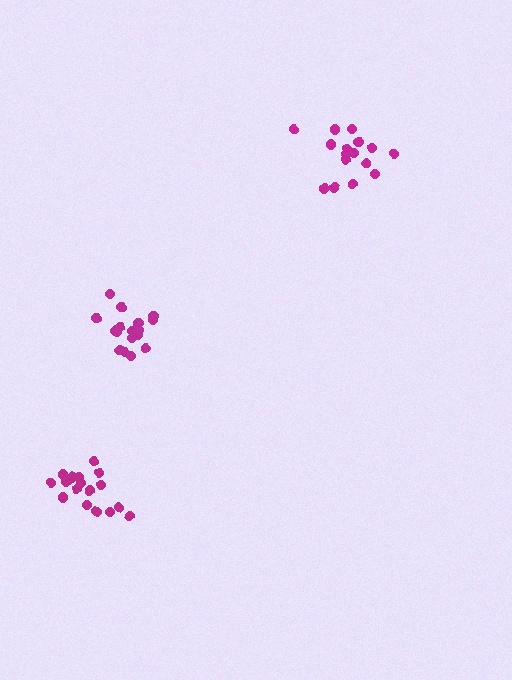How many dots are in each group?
Group 1: 18 dots, Group 2: 17 dots, Group 3: 16 dots (51 total).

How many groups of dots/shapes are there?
There are 3 groups.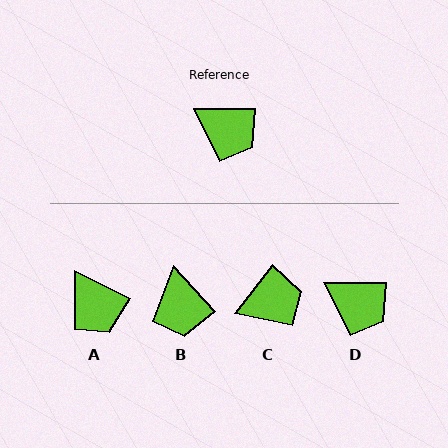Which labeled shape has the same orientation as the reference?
D.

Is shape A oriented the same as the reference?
No, it is off by about 27 degrees.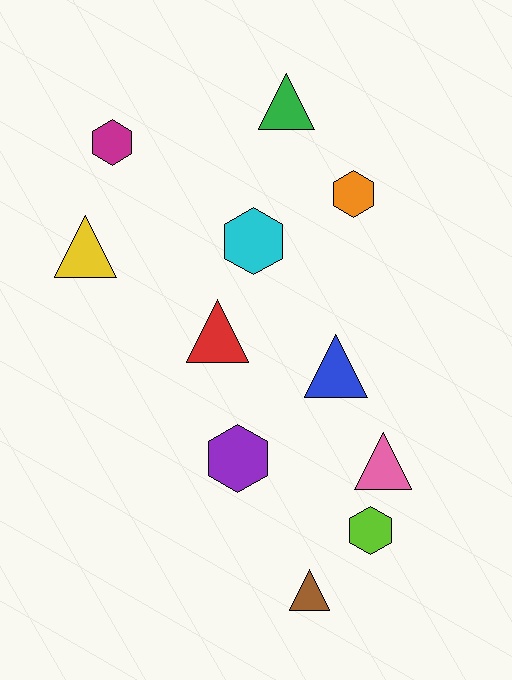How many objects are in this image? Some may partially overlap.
There are 11 objects.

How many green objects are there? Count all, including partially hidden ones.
There is 1 green object.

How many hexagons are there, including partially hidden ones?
There are 5 hexagons.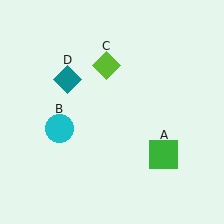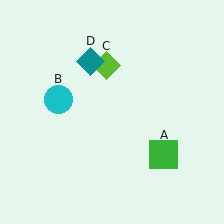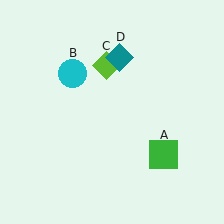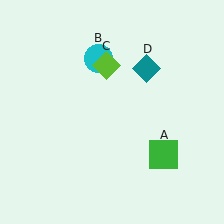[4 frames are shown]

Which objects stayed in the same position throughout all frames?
Green square (object A) and lime diamond (object C) remained stationary.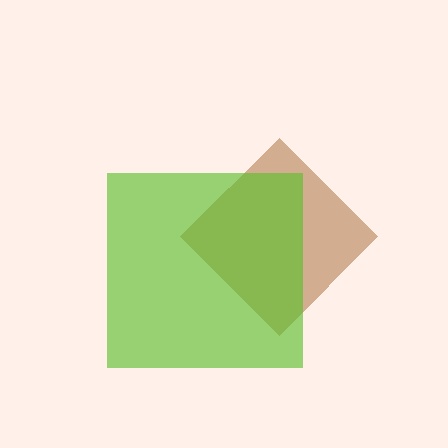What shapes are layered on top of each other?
The layered shapes are: a brown diamond, a lime square.